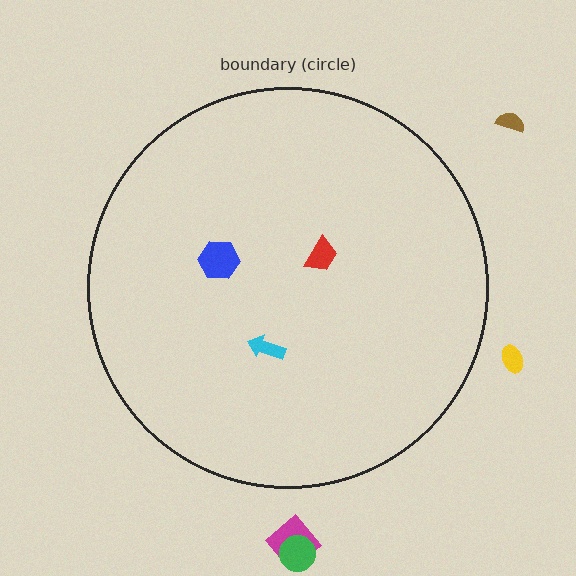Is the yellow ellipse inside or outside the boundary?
Outside.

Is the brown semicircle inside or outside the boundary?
Outside.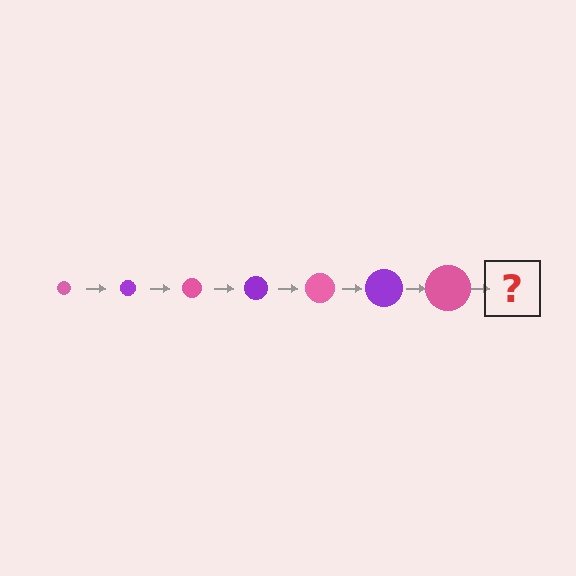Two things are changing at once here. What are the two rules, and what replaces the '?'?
The two rules are that the circle grows larger each step and the color cycles through pink and purple. The '?' should be a purple circle, larger than the previous one.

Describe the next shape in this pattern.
It should be a purple circle, larger than the previous one.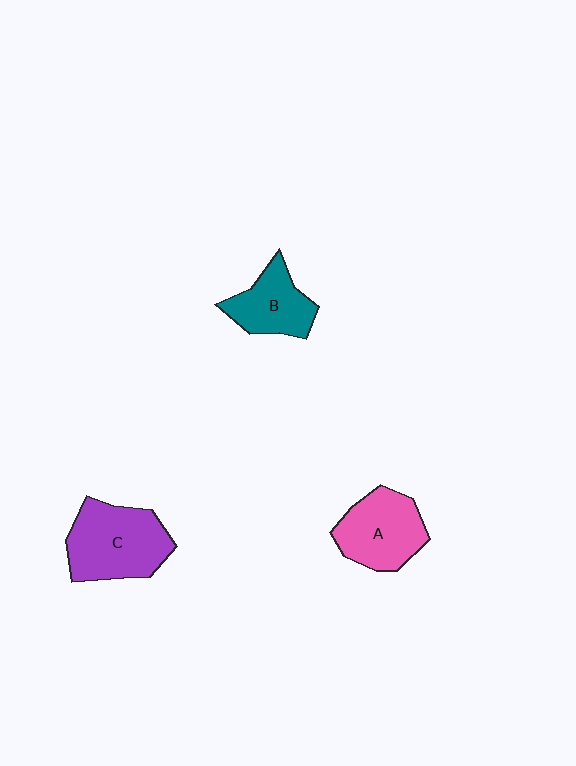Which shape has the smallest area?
Shape B (teal).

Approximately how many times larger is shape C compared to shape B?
Approximately 1.5 times.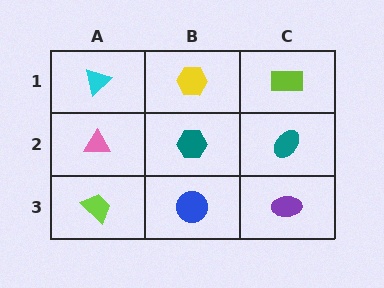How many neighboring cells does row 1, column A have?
2.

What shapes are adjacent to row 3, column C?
A teal ellipse (row 2, column C), a blue circle (row 3, column B).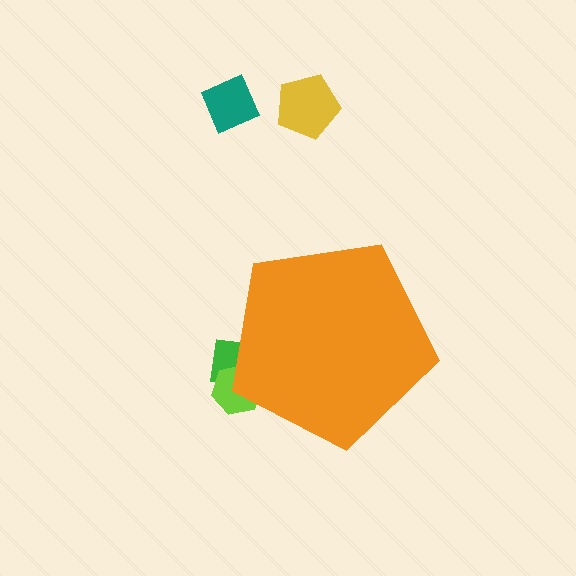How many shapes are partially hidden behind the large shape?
2 shapes are partially hidden.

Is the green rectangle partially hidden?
Yes, the green rectangle is partially hidden behind the orange pentagon.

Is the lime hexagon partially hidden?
Yes, the lime hexagon is partially hidden behind the orange pentagon.